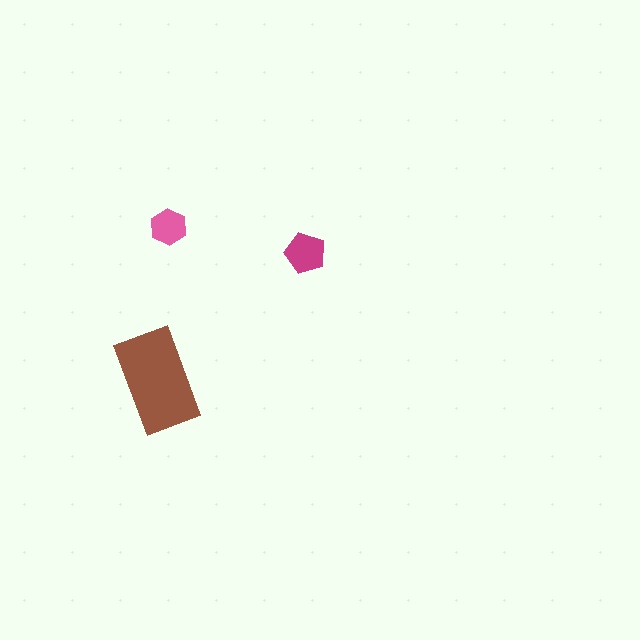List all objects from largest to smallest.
The brown rectangle, the magenta pentagon, the pink hexagon.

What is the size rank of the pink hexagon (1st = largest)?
3rd.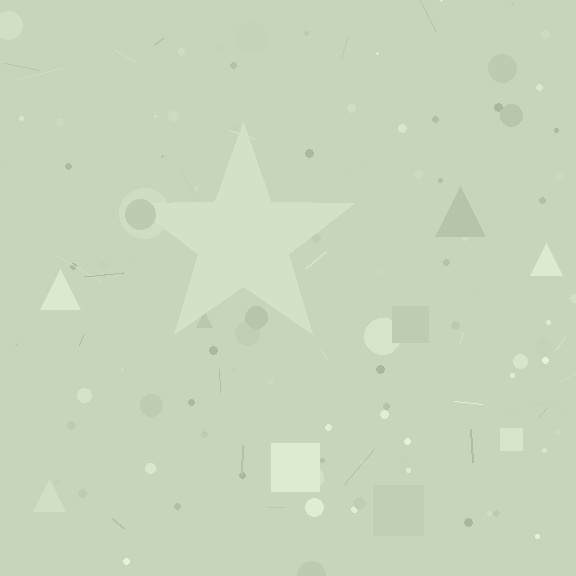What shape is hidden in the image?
A star is hidden in the image.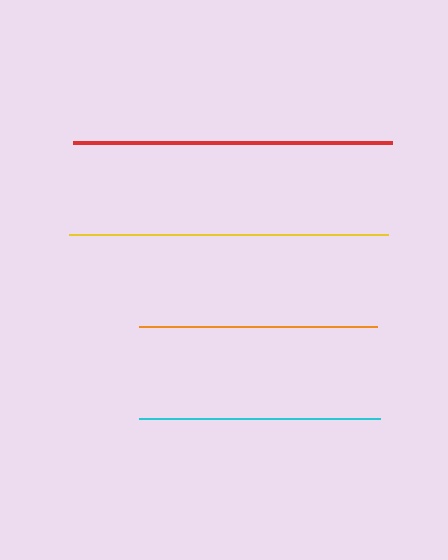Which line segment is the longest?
The yellow line is the longest at approximately 320 pixels.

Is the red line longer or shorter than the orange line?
The red line is longer than the orange line.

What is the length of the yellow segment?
The yellow segment is approximately 320 pixels long.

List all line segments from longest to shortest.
From longest to shortest: yellow, red, cyan, orange.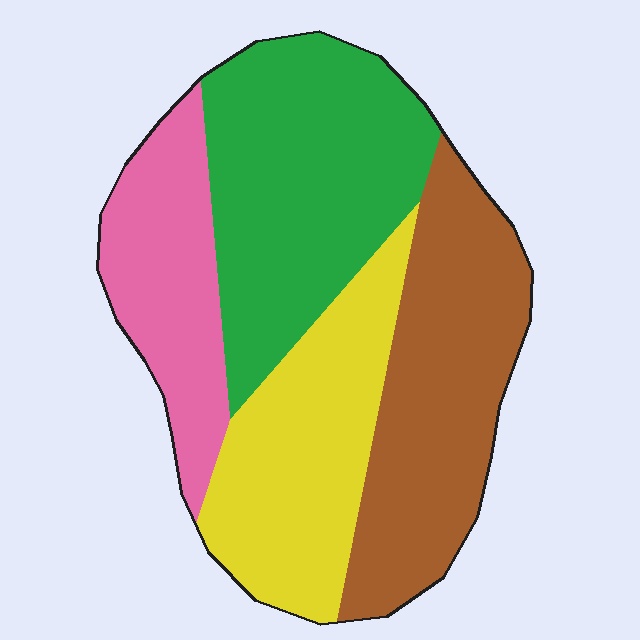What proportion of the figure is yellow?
Yellow covers about 25% of the figure.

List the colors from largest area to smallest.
From largest to smallest: green, brown, yellow, pink.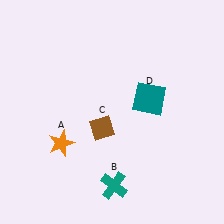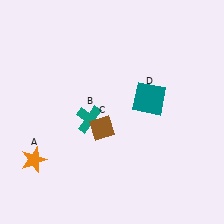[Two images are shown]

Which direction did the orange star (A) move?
The orange star (A) moved left.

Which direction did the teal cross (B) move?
The teal cross (B) moved up.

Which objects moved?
The objects that moved are: the orange star (A), the teal cross (B).